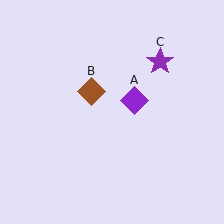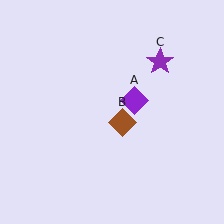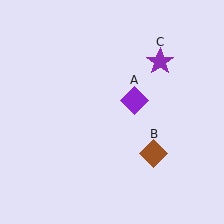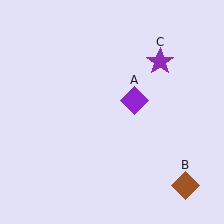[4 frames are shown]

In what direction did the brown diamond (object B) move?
The brown diamond (object B) moved down and to the right.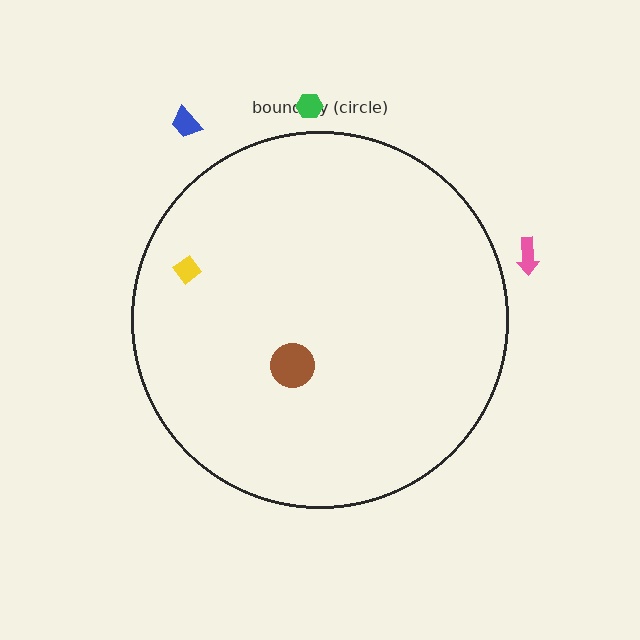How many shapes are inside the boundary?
2 inside, 3 outside.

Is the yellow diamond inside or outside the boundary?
Inside.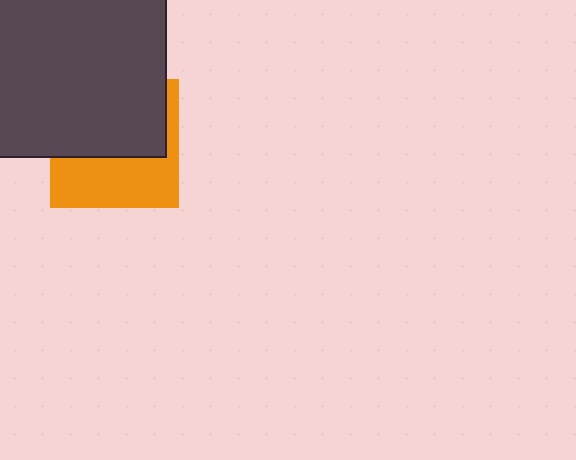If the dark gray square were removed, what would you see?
You would see the complete orange square.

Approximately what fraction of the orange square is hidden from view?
Roughly 55% of the orange square is hidden behind the dark gray square.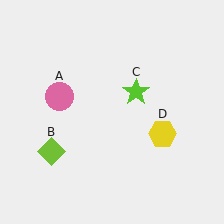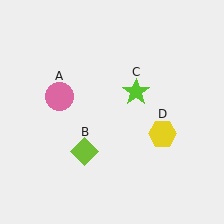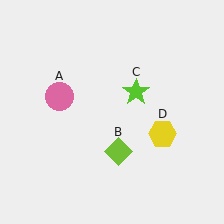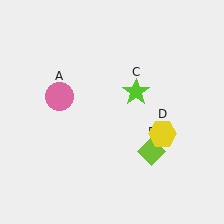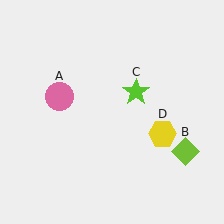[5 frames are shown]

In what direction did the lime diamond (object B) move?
The lime diamond (object B) moved right.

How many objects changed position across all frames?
1 object changed position: lime diamond (object B).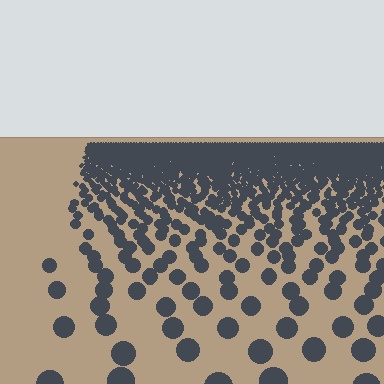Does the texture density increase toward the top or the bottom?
Density increases toward the top.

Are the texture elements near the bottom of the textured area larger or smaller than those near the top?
Larger. Near the bottom, elements are closer to the viewer and appear at a bigger on-screen size.